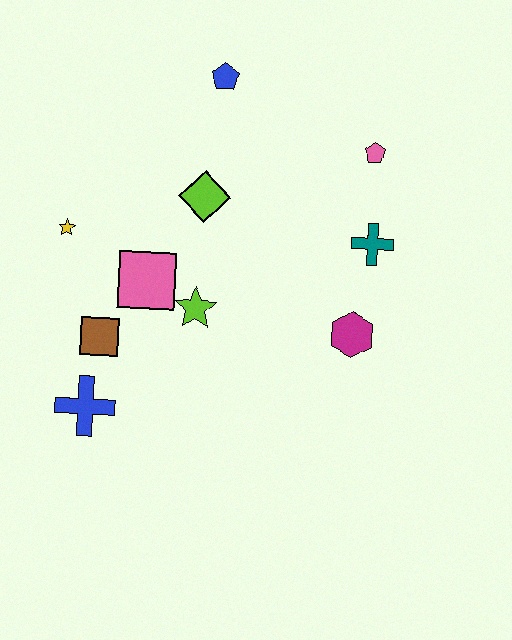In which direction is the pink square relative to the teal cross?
The pink square is to the left of the teal cross.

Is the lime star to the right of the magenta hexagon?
No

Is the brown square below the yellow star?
Yes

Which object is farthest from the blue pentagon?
The blue cross is farthest from the blue pentagon.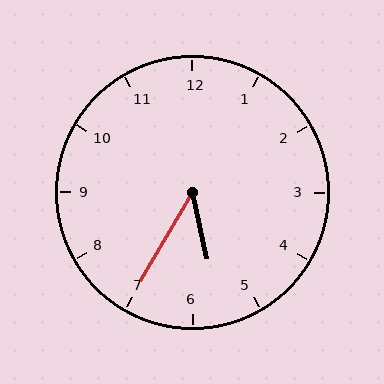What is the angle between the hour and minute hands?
Approximately 42 degrees.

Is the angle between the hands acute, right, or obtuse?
It is acute.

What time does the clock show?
5:35.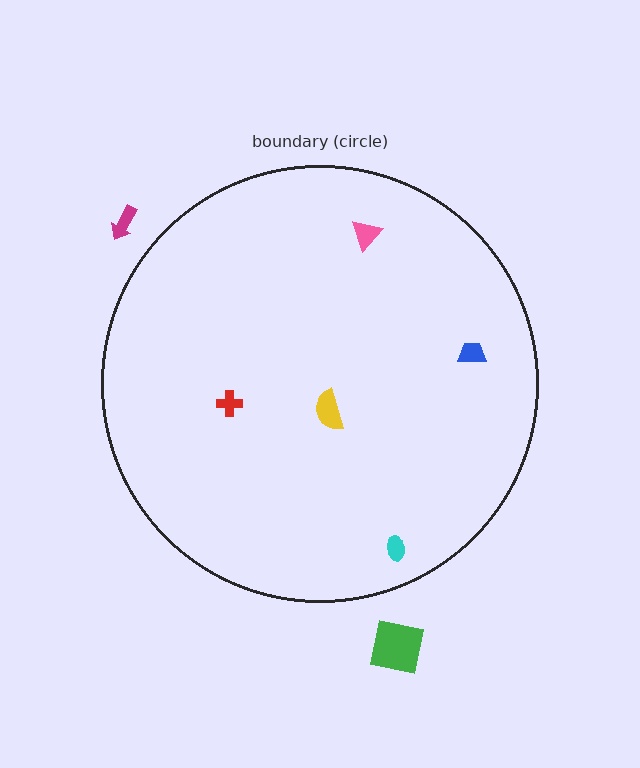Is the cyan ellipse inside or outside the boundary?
Inside.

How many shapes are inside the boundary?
5 inside, 2 outside.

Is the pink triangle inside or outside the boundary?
Inside.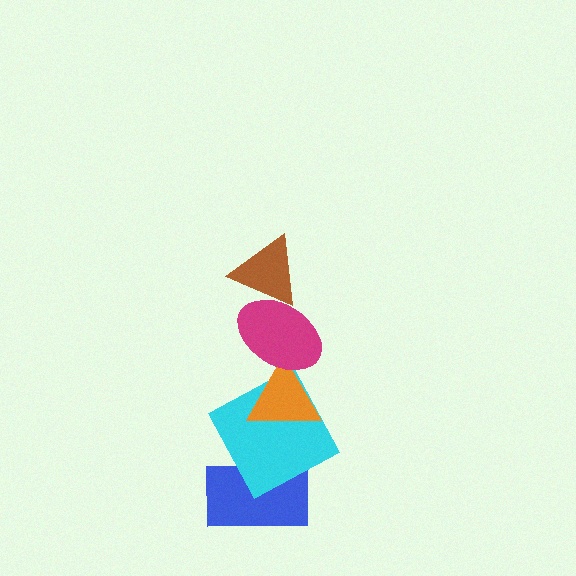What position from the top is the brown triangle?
The brown triangle is 1st from the top.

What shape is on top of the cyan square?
The orange triangle is on top of the cyan square.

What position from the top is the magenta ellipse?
The magenta ellipse is 2nd from the top.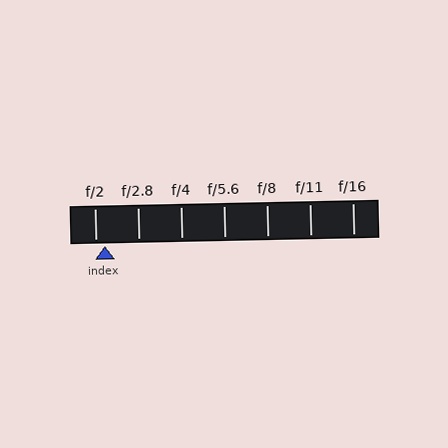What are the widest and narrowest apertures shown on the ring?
The widest aperture shown is f/2 and the narrowest is f/16.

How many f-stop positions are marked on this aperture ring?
There are 7 f-stop positions marked.